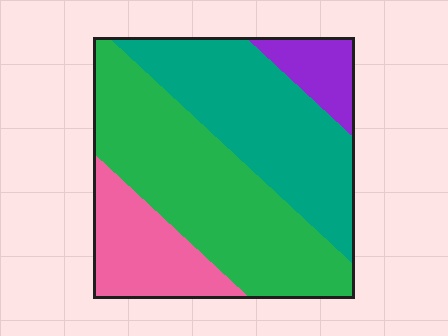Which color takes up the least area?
Purple, at roughly 10%.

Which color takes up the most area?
Green, at roughly 40%.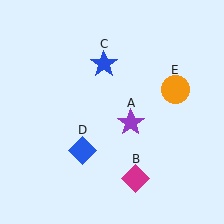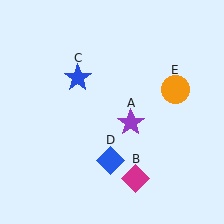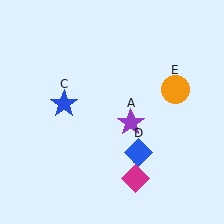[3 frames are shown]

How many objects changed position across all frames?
2 objects changed position: blue star (object C), blue diamond (object D).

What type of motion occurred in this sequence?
The blue star (object C), blue diamond (object D) rotated counterclockwise around the center of the scene.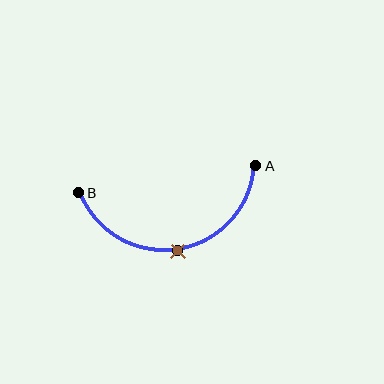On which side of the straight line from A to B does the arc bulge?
The arc bulges below the straight line connecting A and B.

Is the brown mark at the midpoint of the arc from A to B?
Yes. The brown mark lies on the arc at equal arc-length from both A and B — it is the arc midpoint.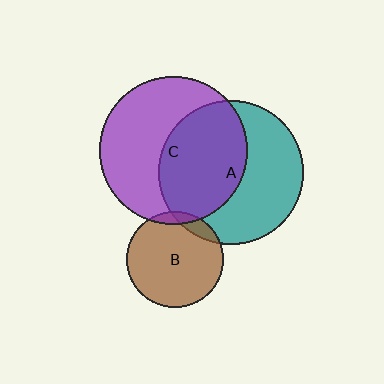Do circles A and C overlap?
Yes.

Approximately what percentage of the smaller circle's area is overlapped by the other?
Approximately 50%.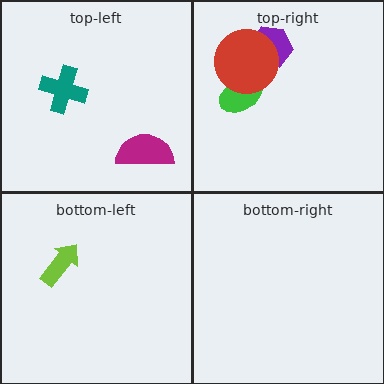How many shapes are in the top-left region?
2.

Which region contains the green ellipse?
The top-right region.